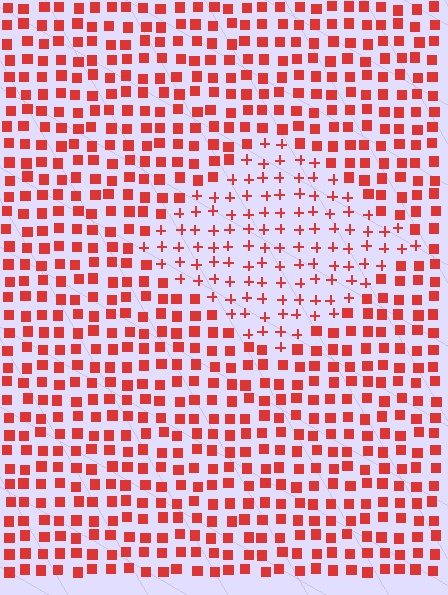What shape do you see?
I see a diamond.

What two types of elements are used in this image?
The image uses plus signs inside the diamond region and squares outside it.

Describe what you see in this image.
The image is filled with small red elements arranged in a uniform grid. A diamond-shaped region contains plus signs, while the surrounding area contains squares. The boundary is defined purely by the change in element shape.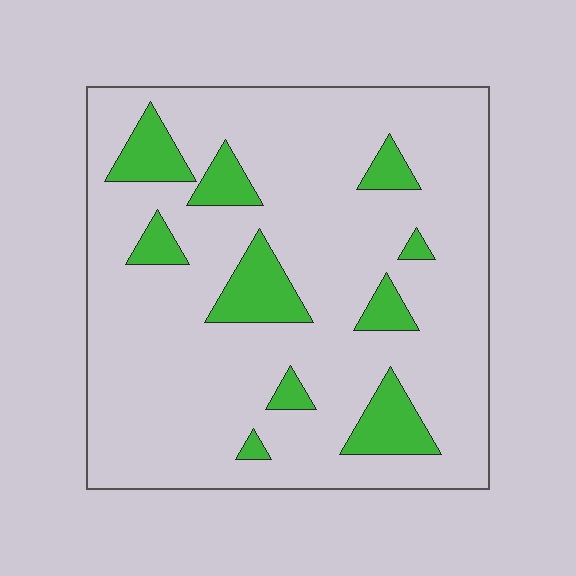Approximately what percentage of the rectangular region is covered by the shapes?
Approximately 15%.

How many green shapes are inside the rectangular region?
10.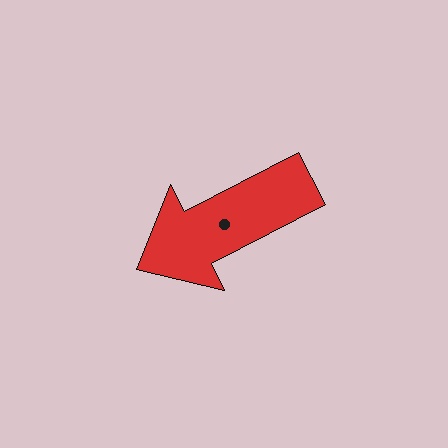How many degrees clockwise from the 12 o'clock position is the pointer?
Approximately 243 degrees.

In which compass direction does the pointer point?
Southwest.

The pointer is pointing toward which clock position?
Roughly 8 o'clock.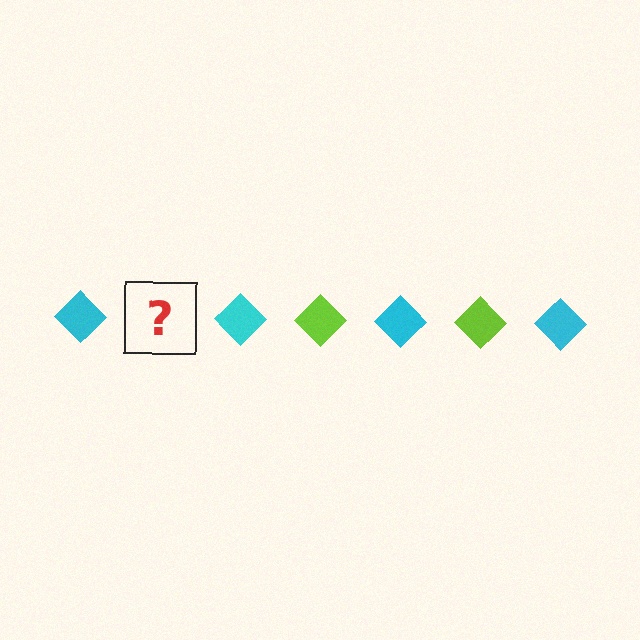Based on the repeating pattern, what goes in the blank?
The blank should be a lime diamond.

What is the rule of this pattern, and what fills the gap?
The rule is that the pattern cycles through cyan, lime diamonds. The gap should be filled with a lime diamond.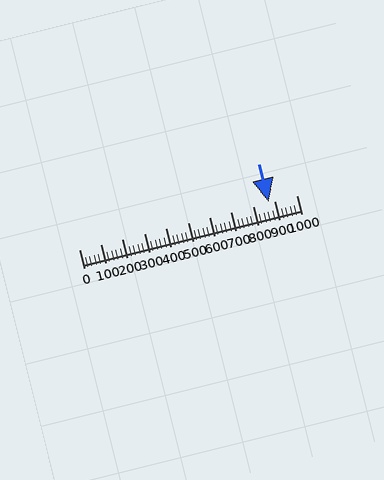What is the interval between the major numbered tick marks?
The major tick marks are spaced 100 units apart.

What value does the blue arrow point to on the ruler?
The blue arrow points to approximately 873.